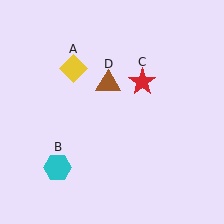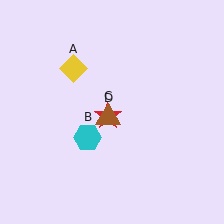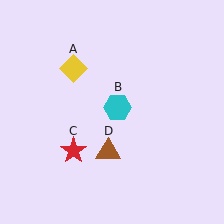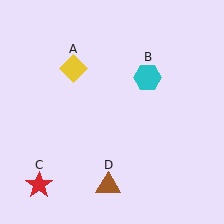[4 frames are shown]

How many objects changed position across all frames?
3 objects changed position: cyan hexagon (object B), red star (object C), brown triangle (object D).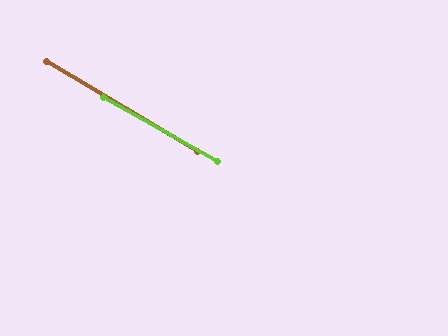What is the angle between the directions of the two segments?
Approximately 1 degree.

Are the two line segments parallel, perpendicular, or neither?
Parallel — their directions differ by only 1.3°.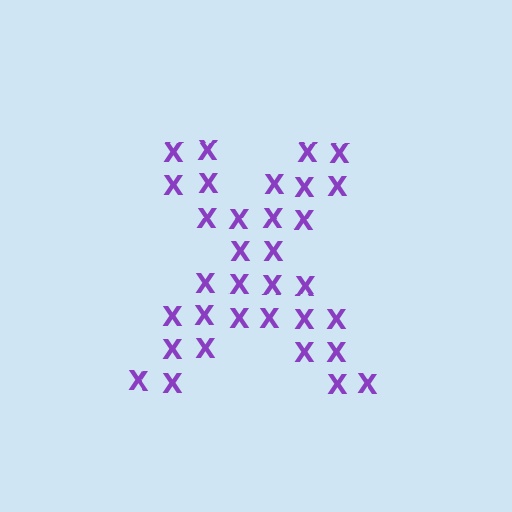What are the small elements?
The small elements are letter X's.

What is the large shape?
The large shape is the letter X.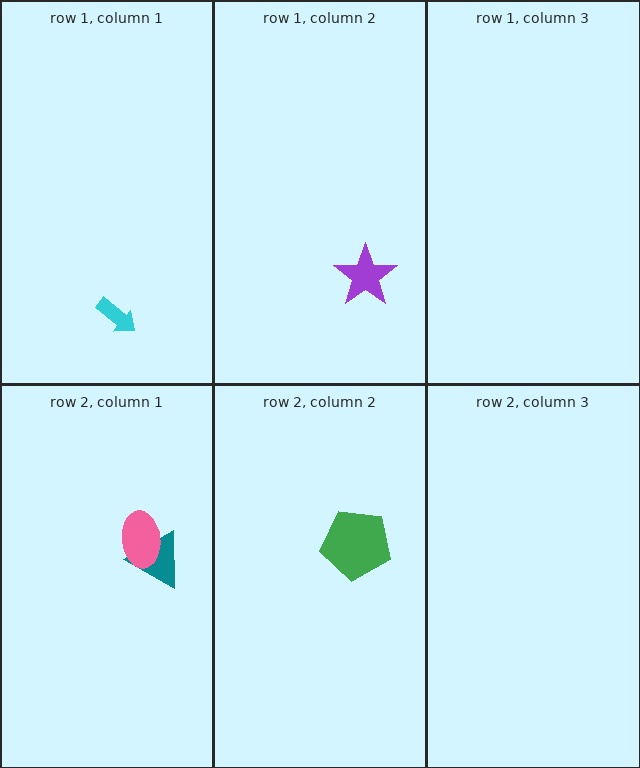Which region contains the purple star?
The row 1, column 2 region.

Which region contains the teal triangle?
The row 2, column 1 region.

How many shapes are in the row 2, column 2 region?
1.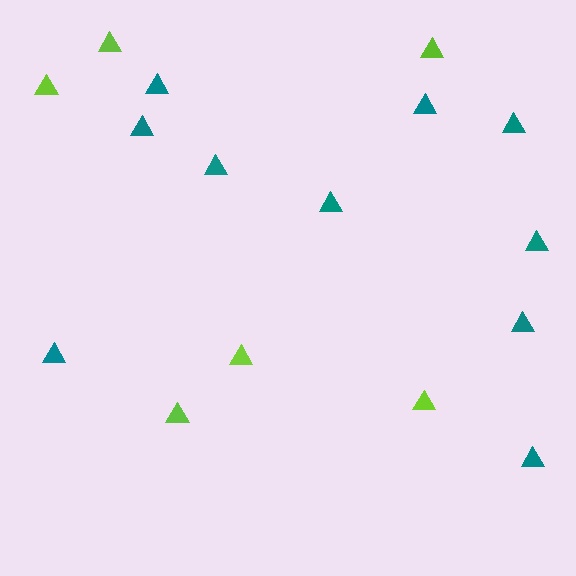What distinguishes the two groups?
There are 2 groups: one group of teal triangles (10) and one group of lime triangles (6).